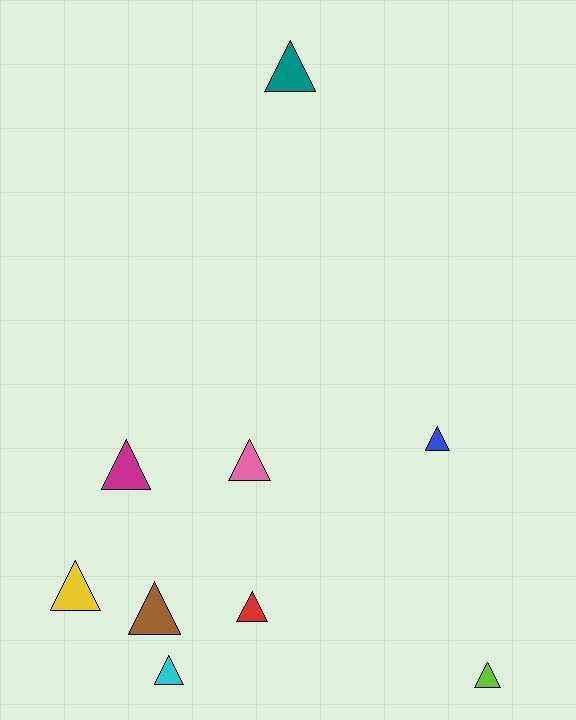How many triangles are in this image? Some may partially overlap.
There are 9 triangles.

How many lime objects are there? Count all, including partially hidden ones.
There is 1 lime object.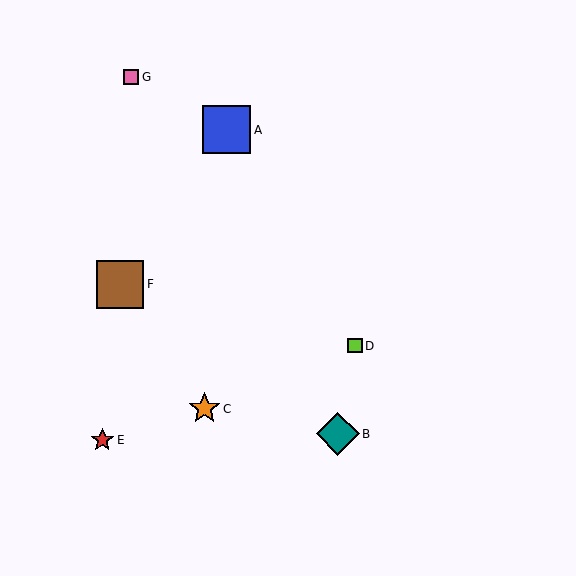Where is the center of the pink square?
The center of the pink square is at (131, 77).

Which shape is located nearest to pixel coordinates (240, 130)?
The blue square (labeled A) at (226, 130) is nearest to that location.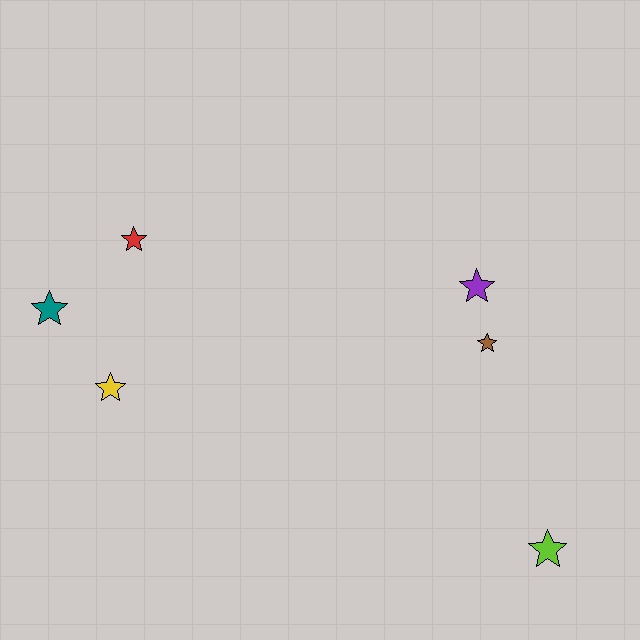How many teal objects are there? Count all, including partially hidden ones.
There is 1 teal object.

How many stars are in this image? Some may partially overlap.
There are 6 stars.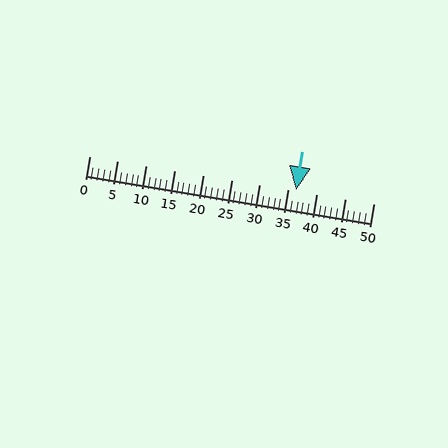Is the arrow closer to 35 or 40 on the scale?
The arrow is closer to 35.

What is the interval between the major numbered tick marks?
The major tick marks are spaced 5 units apart.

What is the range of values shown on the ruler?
The ruler shows values from 0 to 50.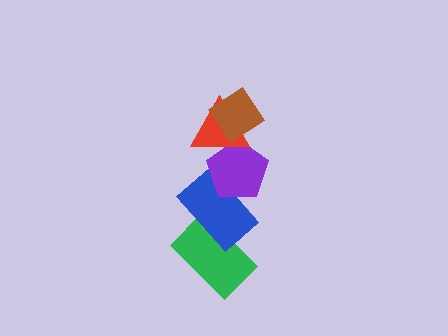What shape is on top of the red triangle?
The brown diamond is on top of the red triangle.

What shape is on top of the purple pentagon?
The red triangle is on top of the purple pentagon.